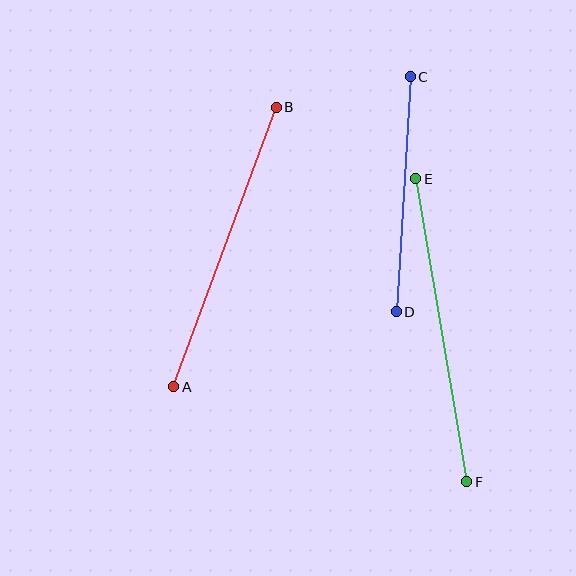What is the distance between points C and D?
The distance is approximately 235 pixels.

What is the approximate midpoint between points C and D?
The midpoint is at approximately (403, 194) pixels.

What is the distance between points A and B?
The distance is approximately 298 pixels.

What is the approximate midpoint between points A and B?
The midpoint is at approximately (225, 247) pixels.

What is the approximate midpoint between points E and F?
The midpoint is at approximately (441, 330) pixels.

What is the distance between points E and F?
The distance is approximately 307 pixels.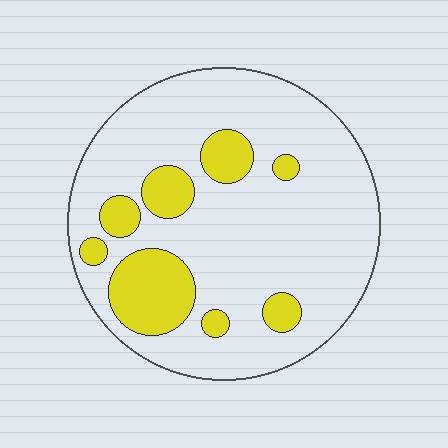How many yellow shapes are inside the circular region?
8.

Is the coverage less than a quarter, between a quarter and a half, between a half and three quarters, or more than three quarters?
Less than a quarter.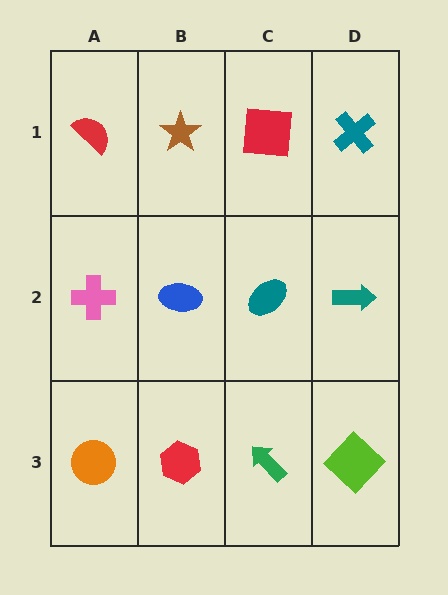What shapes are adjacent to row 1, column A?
A pink cross (row 2, column A), a brown star (row 1, column B).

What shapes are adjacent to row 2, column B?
A brown star (row 1, column B), a red hexagon (row 3, column B), a pink cross (row 2, column A), a teal ellipse (row 2, column C).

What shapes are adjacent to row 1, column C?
A teal ellipse (row 2, column C), a brown star (row 1, column B), a teal cross (row 1, column D).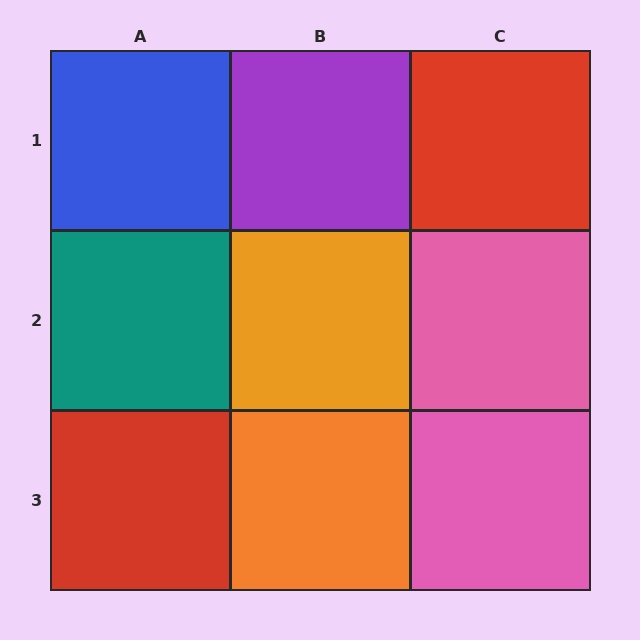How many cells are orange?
2 cells are orange.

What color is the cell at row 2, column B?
Orange.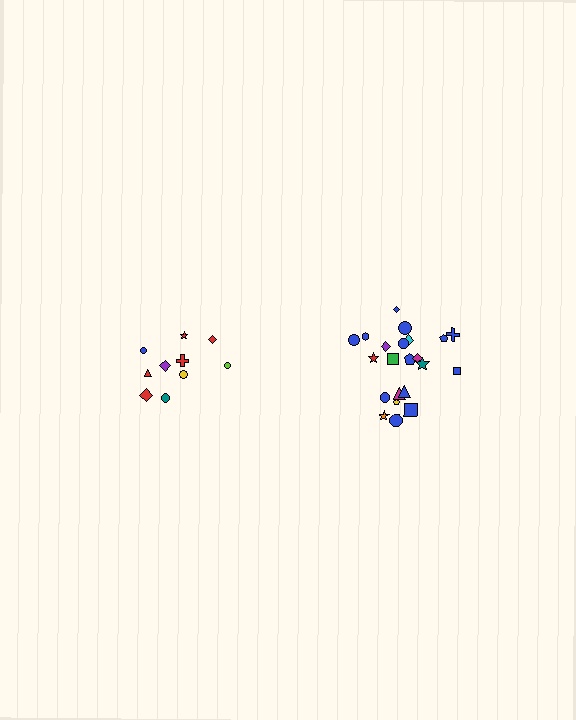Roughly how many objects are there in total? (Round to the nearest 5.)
Roughly 30 objects in total.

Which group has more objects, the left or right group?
The right group.